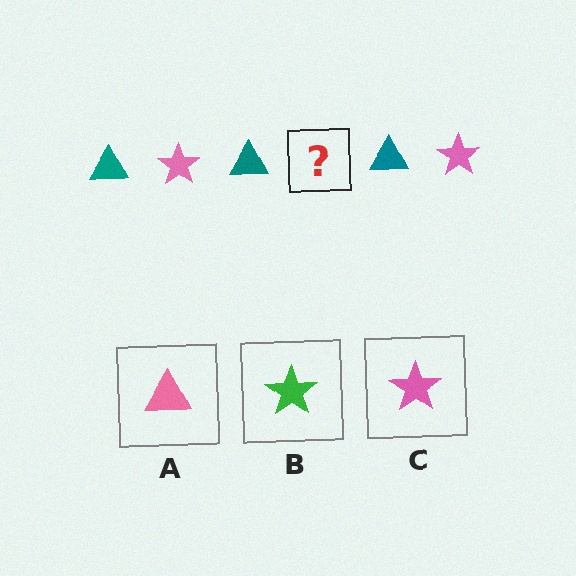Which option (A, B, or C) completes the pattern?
C.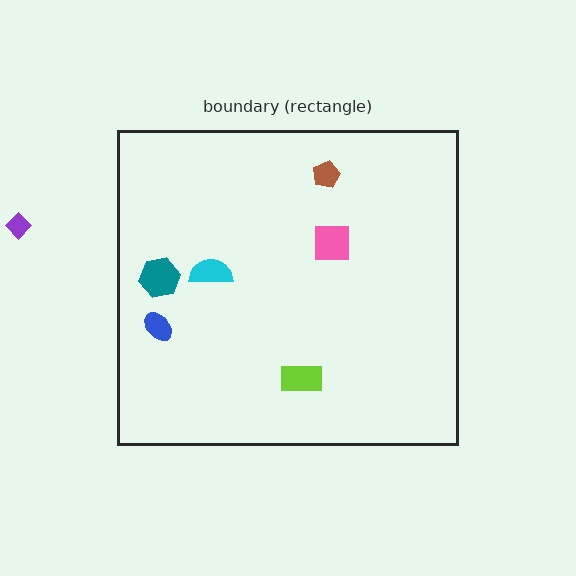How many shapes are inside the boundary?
6 inside, 1 outside.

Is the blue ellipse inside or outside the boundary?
Inside.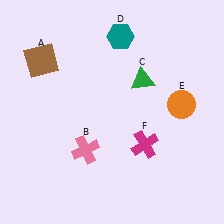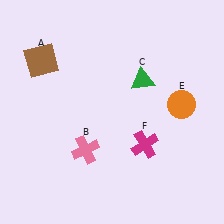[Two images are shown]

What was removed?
The teal hexagon (D) was removed in Image 2.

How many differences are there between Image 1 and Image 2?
There is 1 difference between the two images.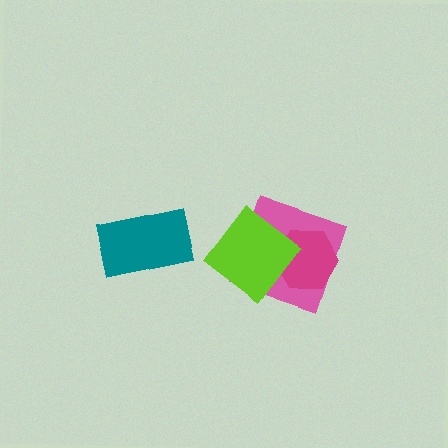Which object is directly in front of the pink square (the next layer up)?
The magenta hexagon is directly in front of the pink square.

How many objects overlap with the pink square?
2 objects overlap with the pink square.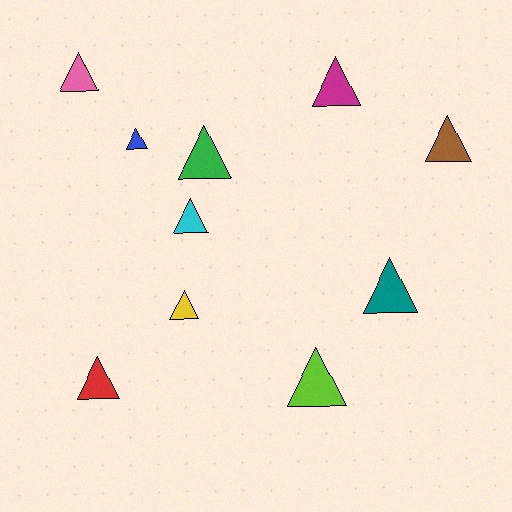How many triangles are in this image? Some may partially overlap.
There are 10 triangles.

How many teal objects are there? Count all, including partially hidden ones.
There is 1 teal object.